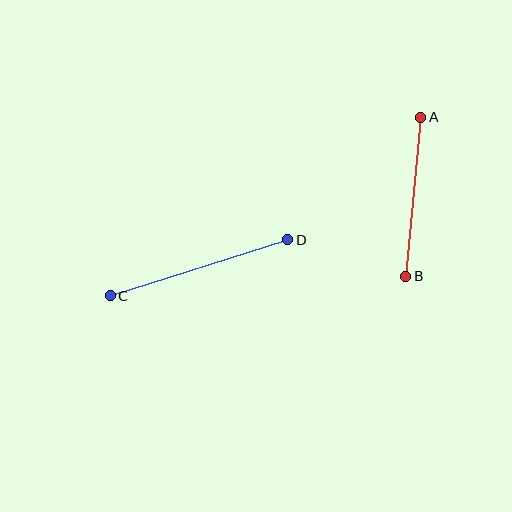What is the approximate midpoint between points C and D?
The midpoint is at approximately (199, 268) pixels.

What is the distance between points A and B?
The distance is approximately 160 pixels.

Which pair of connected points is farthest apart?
Points C and D are farthest apart.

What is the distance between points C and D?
The distance is approximately 186 pixels.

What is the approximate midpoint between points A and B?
The midpoint is at approximately (413, 197) pixels.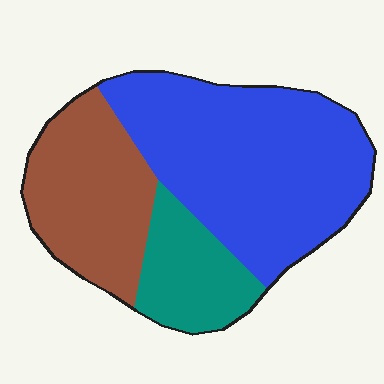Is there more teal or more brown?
Brown.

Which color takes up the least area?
Teal, at roughly 15%.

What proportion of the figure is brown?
Brown covers 29% of the figure.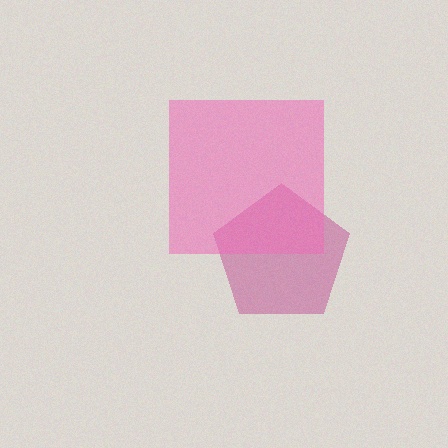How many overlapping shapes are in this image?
There are 2 overlapping shapes in the image.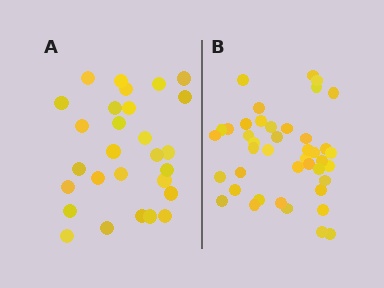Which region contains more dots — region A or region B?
Region B (the right region) has more dots.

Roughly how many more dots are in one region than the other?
Region B has approximately 15 more dots than region A.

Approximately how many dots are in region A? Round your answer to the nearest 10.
About 30 dots. (The exact count is 28, which rounds to 30.)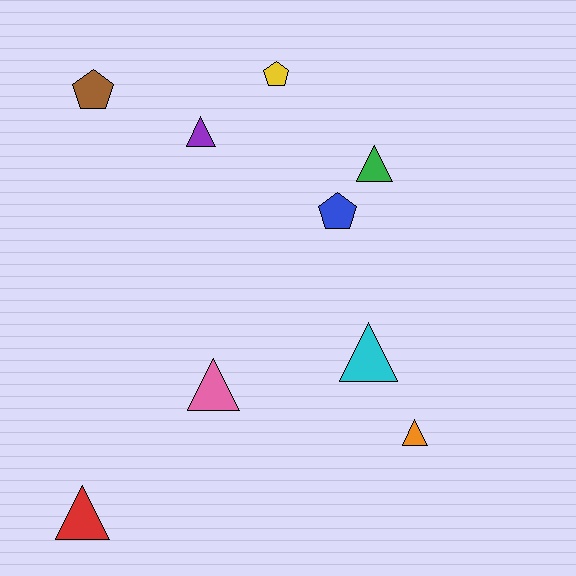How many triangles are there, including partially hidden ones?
There are 6 triangles.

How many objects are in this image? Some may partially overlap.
There are 9 objects.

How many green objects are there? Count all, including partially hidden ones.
There is 1 green object.